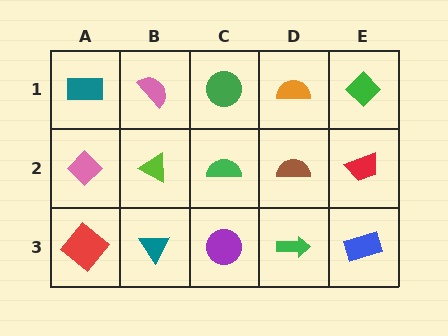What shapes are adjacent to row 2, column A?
A teal rectangle (row 1, column A), a red diamond (row 3, column A), a lime triangle (row 2, column B).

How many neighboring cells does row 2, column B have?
4.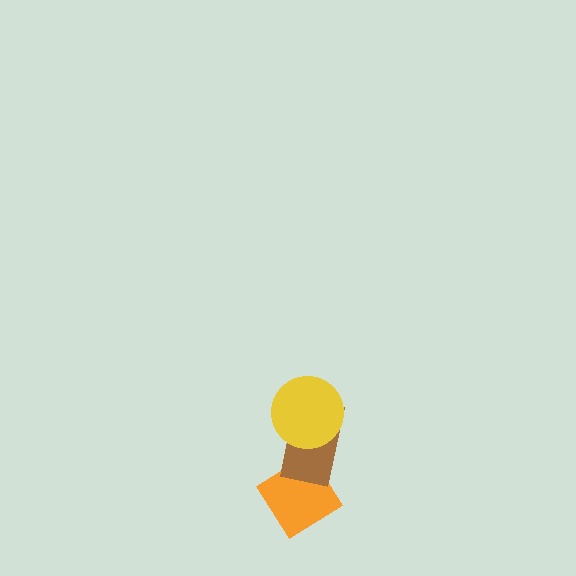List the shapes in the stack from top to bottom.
From top to bottom: the yellow circle, the brown rectangle, the orange diamond.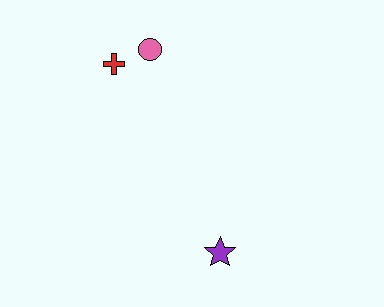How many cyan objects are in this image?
There are no cyan objects.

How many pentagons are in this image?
There are no pentagons.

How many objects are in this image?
There are 3 objects.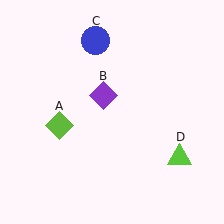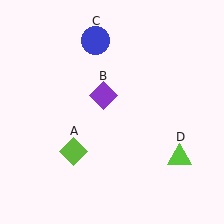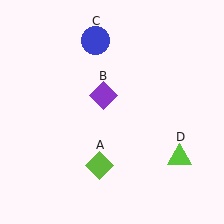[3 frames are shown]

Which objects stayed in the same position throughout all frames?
Purple diamond (object B) and blue circle (object C) and lime triangle (object D) remained stationary.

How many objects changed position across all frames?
1 object changed position: lime diamond (object A).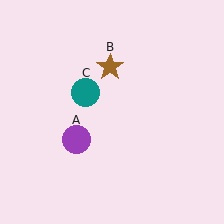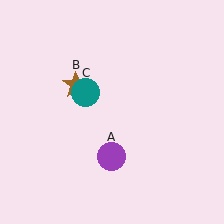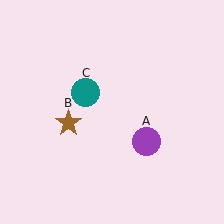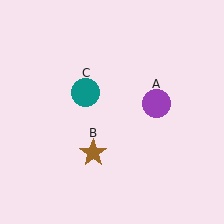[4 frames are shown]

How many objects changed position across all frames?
2 objects changed position: purple circle (object A), brown star (object B).